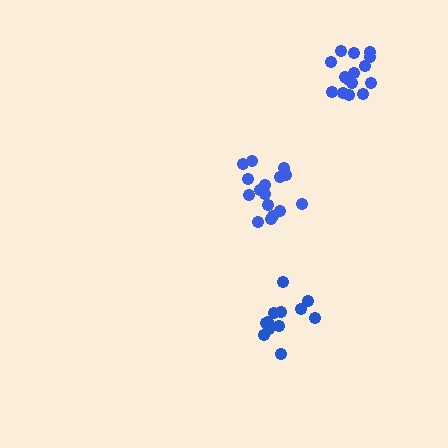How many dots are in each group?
Group 1: 16 dots, Group 2: 12 dots, Group 3: 16 dots (44 total).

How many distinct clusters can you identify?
There are 3 distinct clusters.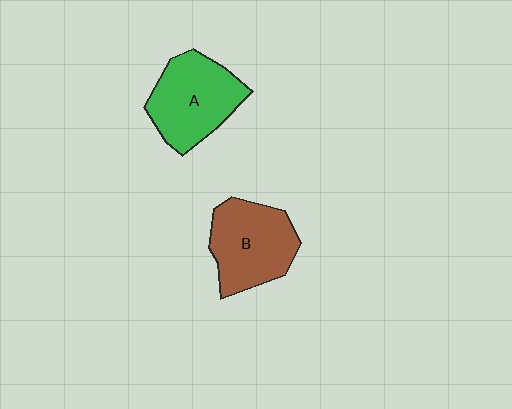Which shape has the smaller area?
Shape B (brown).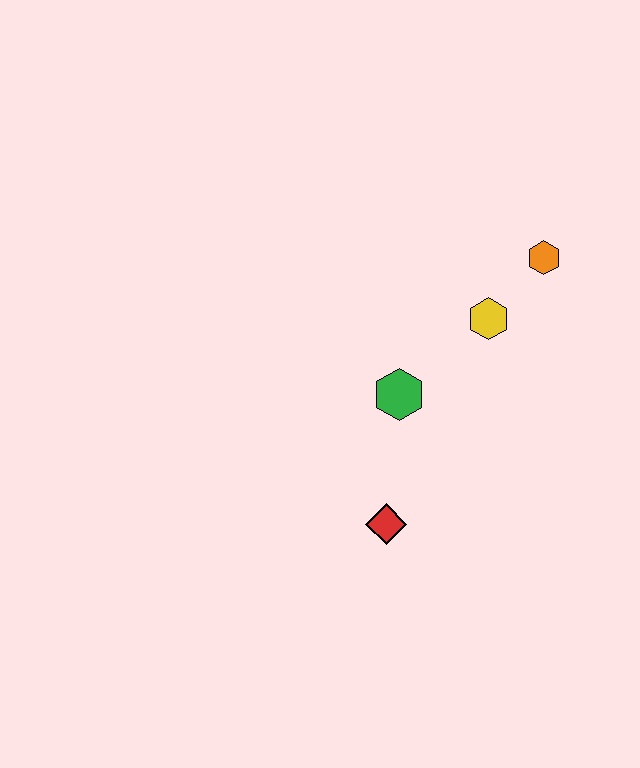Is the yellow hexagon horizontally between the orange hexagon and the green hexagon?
Yes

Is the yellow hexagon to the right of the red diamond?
Yes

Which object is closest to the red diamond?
The green hexagon is closest to the red diamond.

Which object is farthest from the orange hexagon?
The red diamond is farthest from the orange hexagon.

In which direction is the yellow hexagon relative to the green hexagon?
The yellow hexagon is to the right of the green hexagon.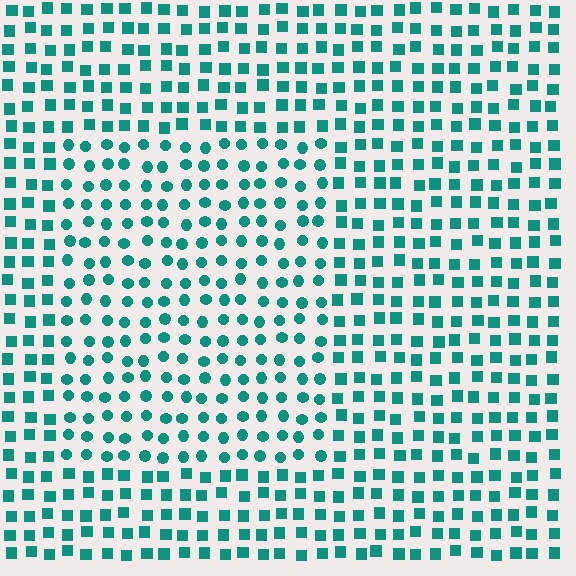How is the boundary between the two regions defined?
The boundary is defined by a change in element shape: circles inside vs. squares outside. All elements share the same color and spacing.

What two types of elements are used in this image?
The image uses circles inside the rectangle region and squares outside it.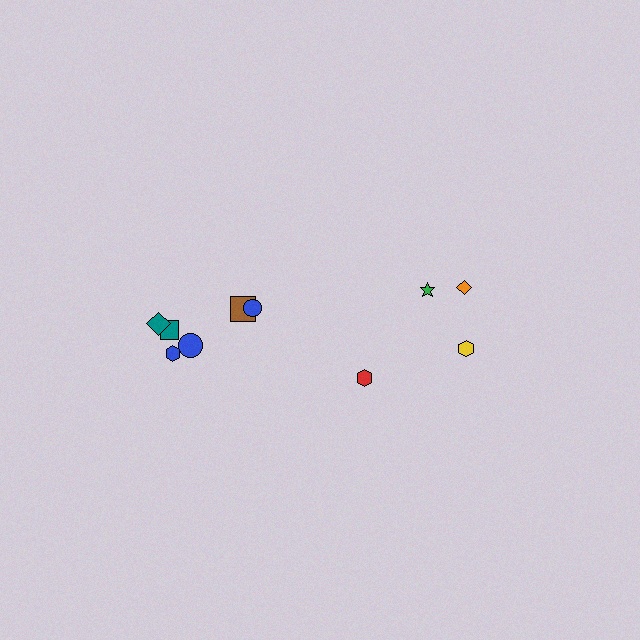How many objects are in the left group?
There are 6 objects.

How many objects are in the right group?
There are 4 objects.